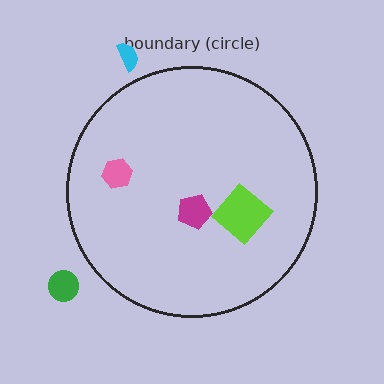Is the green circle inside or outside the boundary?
Outside.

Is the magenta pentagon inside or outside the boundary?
Inside.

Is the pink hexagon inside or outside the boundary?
Inside.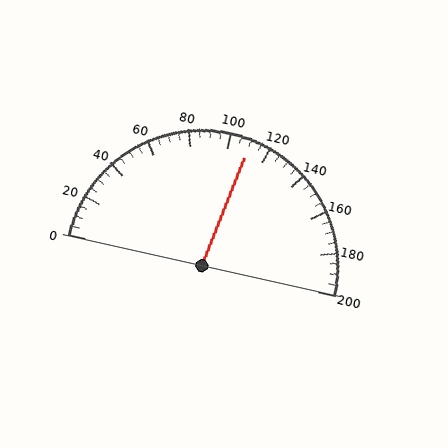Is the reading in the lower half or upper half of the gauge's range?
The reading is in the upper half of the range (0 to 200).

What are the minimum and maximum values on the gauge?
The gauge ranges from 0 to 200.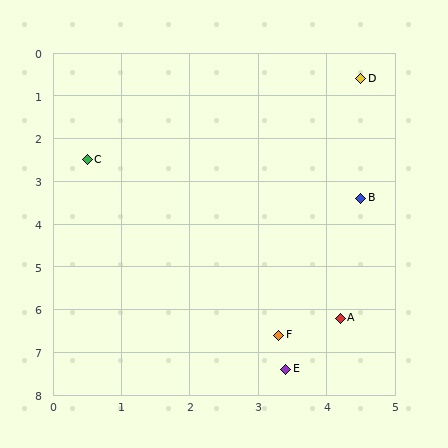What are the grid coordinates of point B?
Point B is at approximately (4.5, 3.4).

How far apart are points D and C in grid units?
Points D and C are about 4.4 grid units apart.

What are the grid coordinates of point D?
Point D is at approximately (4.5, 0.6).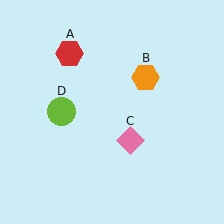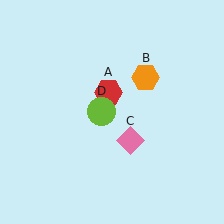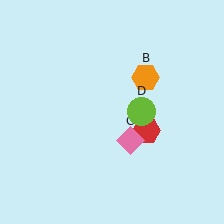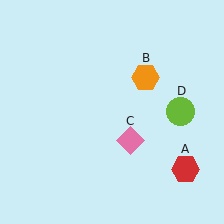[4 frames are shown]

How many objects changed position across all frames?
2 objects changed position: red hexagon (object A), lime circle (object D).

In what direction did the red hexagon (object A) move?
The red hexagon (object A) moved down and to the right.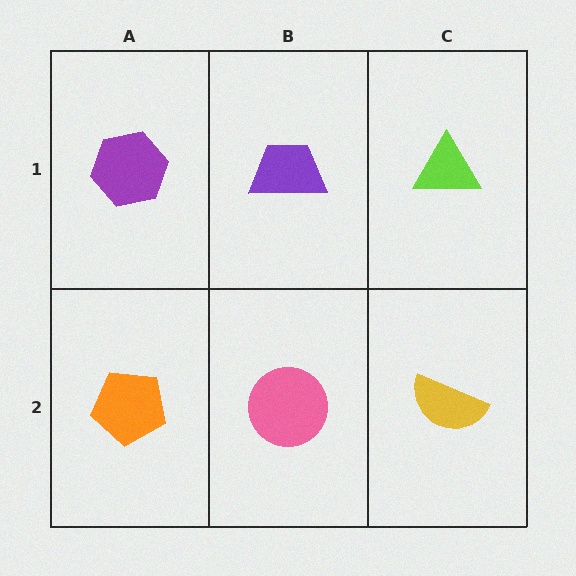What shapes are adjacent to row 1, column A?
An orange pentagon (row 2, column A), a purple trapezoid (row 1, column B).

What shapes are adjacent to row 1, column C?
A yellow semicircle (row 2, column C), a purple trapezoid (row 1, column B).